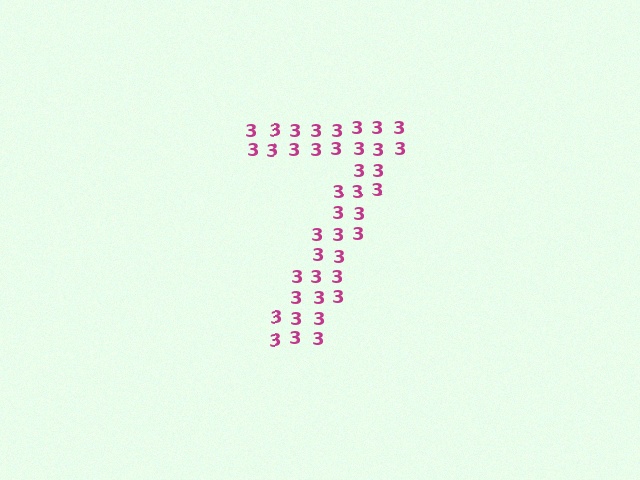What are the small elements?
The small elements are digit 3's.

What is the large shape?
The large shape is the digit 7.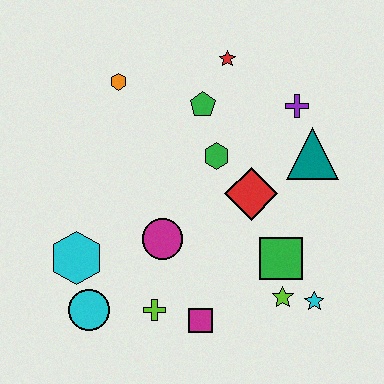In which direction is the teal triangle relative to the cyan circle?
The teal triangle is to the right of the cyan circle.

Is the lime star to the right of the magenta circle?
Yes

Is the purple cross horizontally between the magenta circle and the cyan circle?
No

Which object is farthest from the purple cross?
The cyan circle is farthest from the purple cross.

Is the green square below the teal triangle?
Yes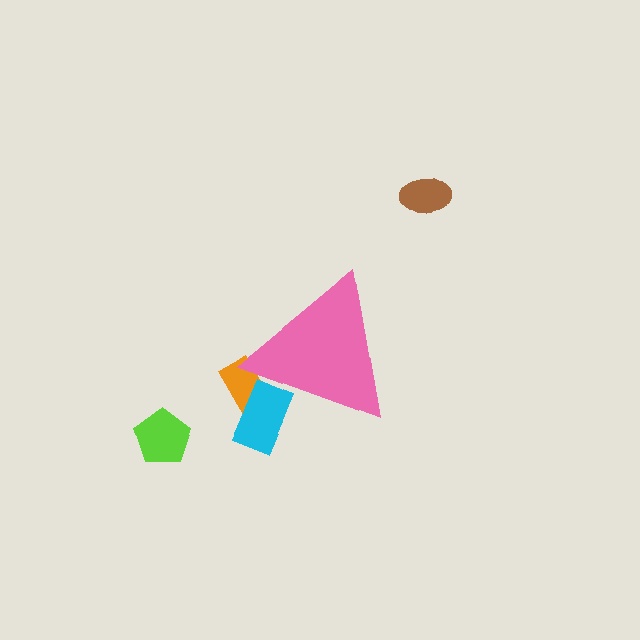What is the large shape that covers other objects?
A pink triangle.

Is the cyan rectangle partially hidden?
Yes, the cyan rectangle is partially hidden behind the pink triangle.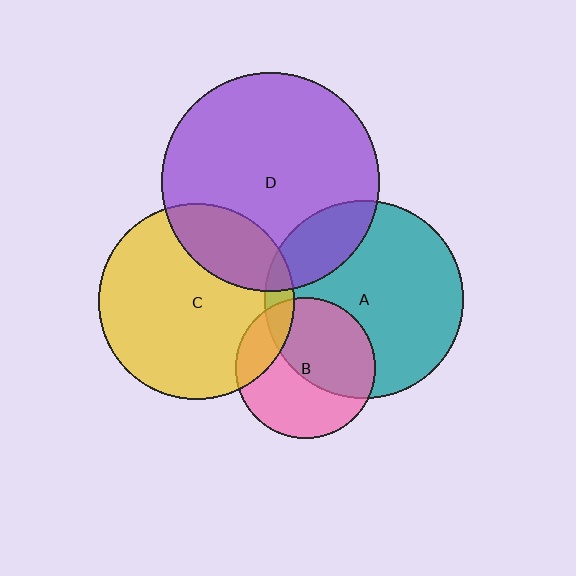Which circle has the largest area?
Circle D (purple).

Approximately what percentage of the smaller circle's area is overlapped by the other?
Approximately 20%.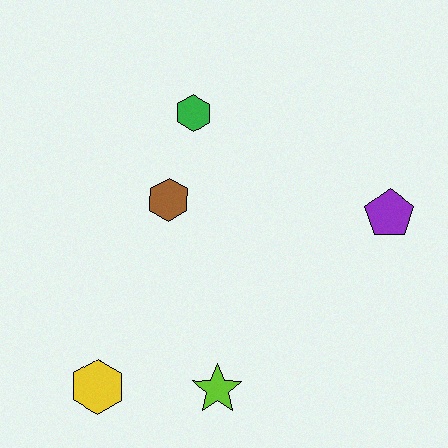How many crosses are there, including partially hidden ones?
There are no crosses.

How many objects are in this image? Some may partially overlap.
There are 5 objects.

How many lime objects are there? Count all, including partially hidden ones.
There is 1 lime object.